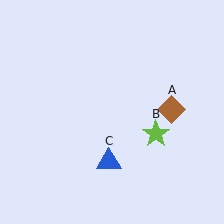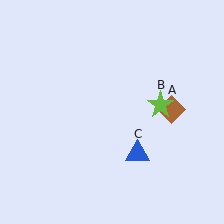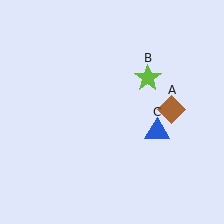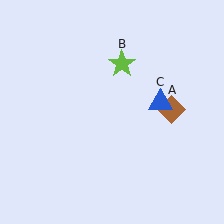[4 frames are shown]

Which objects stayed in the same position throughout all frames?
Brown diamond (object A) remained stationary.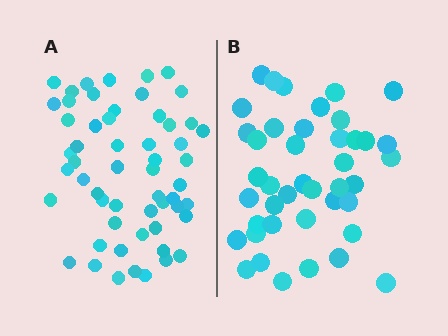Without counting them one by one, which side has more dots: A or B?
Region A (the left region) has more dots.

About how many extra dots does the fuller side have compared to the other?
Region A has approximately 15 more dots than region B.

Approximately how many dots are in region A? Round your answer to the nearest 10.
About 60 dots. (The exact count is 56, which rounds to 60.)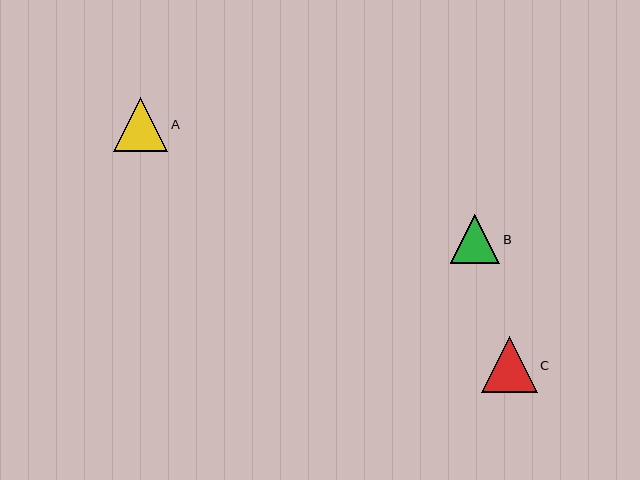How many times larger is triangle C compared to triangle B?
Triangle C is approximately 1.1 times the size of triangle B.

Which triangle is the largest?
Triangle C is the largest with a size of approximately 56 pixels.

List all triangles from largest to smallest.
From largest to smallest: C, A, B.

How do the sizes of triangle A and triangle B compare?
Triangle A and triangle B are approximately the same size.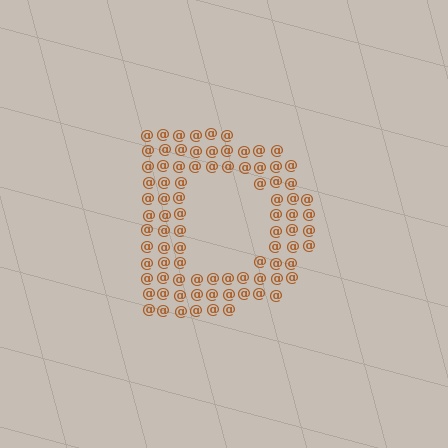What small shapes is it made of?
It is made of small at signs.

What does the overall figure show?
The overall figure shows the letter D.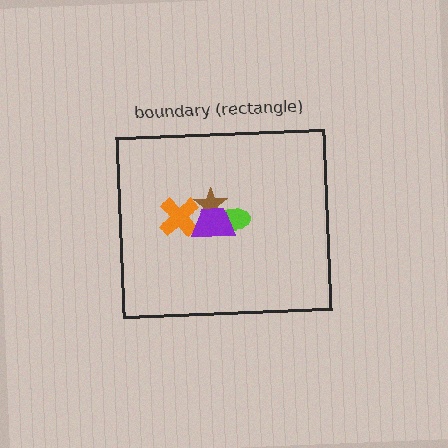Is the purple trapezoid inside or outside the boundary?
Inside.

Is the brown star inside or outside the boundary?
Inside.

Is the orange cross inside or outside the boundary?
Inside.